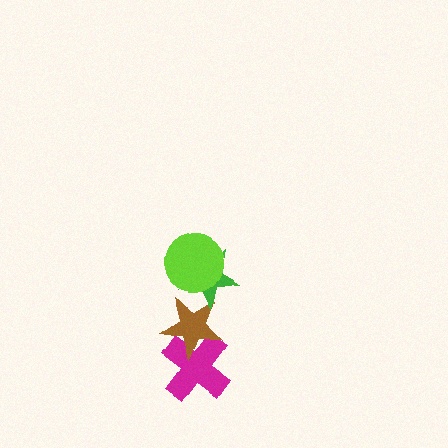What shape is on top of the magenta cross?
The brown star is on top of the magenta cross.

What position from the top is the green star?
The green star is 2nd from the top.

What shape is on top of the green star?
The lime circle is on top of the green star.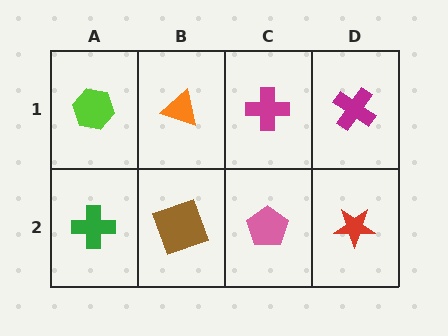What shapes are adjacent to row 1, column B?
A brown square (row 2, column B), a lime hexagon (row 1, column A), a magenta cross (row 1, column C).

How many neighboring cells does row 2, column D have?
2.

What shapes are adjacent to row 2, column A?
A lime hexagon (row 1, column A), a brown square (row 2, column B).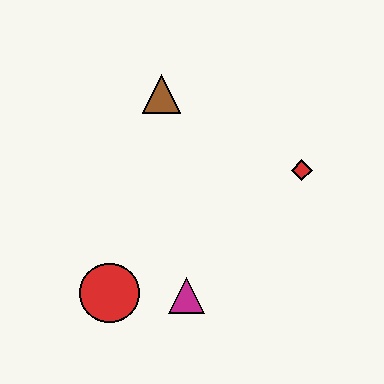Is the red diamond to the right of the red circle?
Yes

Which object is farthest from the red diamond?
The red circle is farthest from the red diamond.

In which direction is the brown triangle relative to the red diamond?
The brown triangle is to the left of the red diamond.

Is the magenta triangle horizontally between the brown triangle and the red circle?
No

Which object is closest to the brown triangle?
The red diamond is closest to the brown triangle.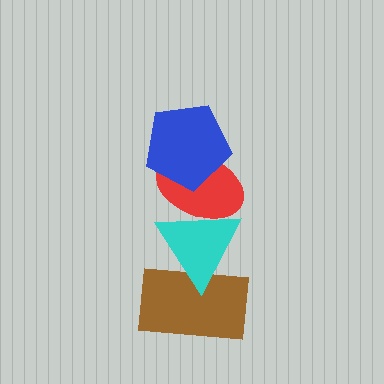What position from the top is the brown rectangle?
The brown rectangle is 4th from the top.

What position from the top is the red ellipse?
The red ellipse is 2nd from the top.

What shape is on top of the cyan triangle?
The red ellipse is on top of the cyan triangle.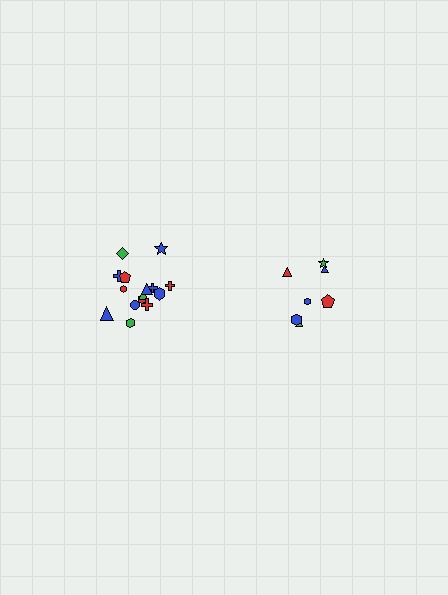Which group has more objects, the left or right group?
The left group.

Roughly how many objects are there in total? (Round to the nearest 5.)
Roughly 20 objects in total.